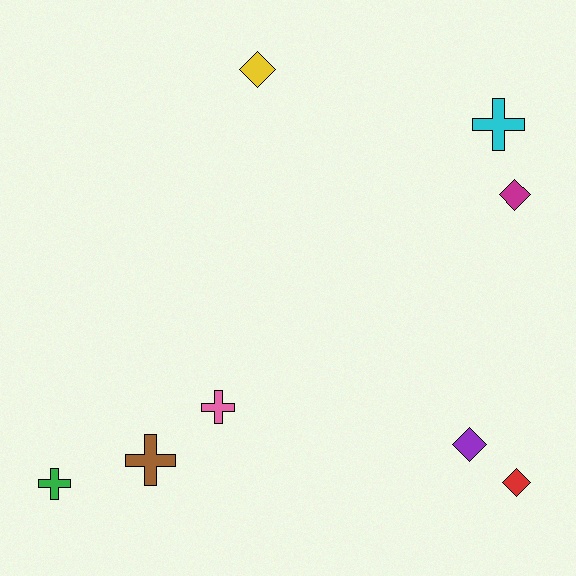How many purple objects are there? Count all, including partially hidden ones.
There is 1 purple object.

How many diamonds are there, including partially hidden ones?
There are 4 diamonds.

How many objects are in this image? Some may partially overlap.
There are 8 objects.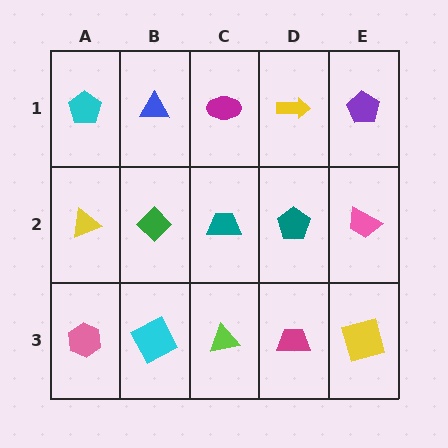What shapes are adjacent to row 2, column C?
A magenta ellipse (row 1, column C), a lime triangle (row 3, column C), a green diamond (row 2, column B), a teal pentagon (row 2, column D).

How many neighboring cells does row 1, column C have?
3.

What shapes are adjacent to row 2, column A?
A cyan pentagon (row 1, column A), a pink hexagon (row 3, column A), a green diamond (row 2, column B).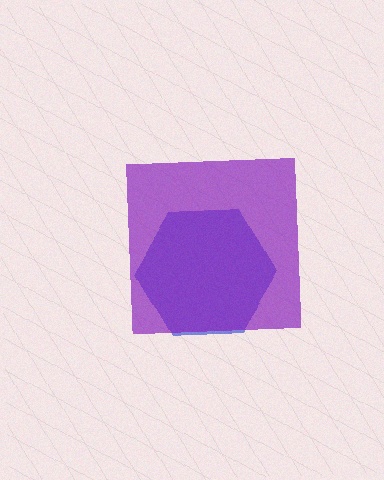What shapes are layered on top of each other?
The layered shapes are: a blue hexagon, a purple square.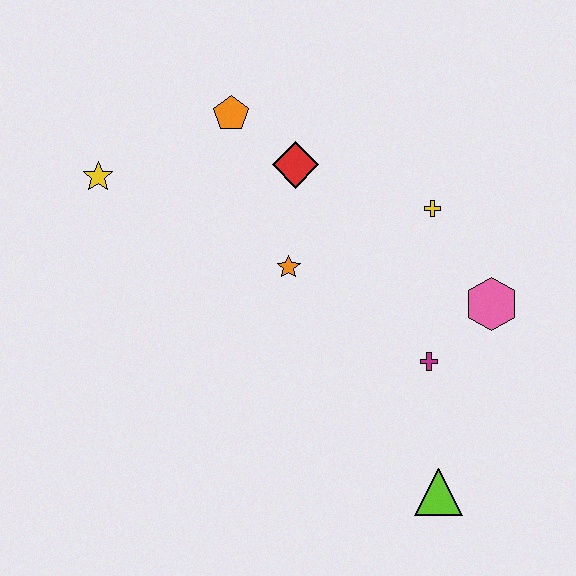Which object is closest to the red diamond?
The orange pentagon is closest to the red diamond.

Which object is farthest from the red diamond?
The lime triangle is farthest from the red diamond.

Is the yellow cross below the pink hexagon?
No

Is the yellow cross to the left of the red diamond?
No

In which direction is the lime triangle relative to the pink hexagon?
The lime triangle is below the pink hexagon.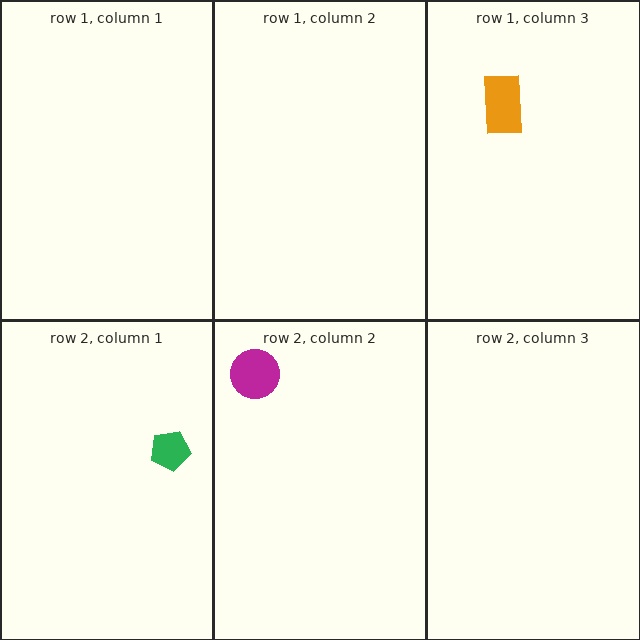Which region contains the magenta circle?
The row 2, column 2 region.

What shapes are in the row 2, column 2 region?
The magenta circle.